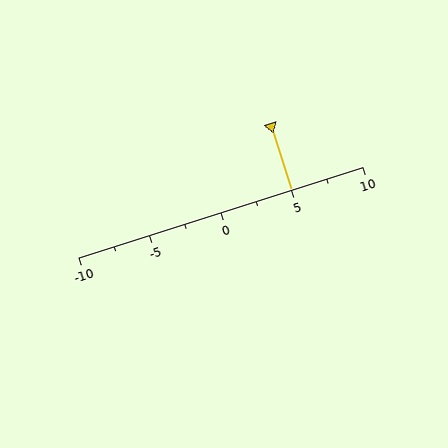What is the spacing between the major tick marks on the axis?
The major ticks are spaced 5 apart.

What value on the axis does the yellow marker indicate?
The marker indicates approximately 5.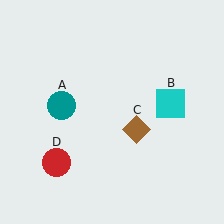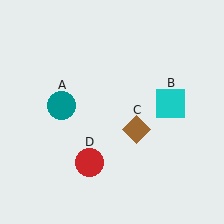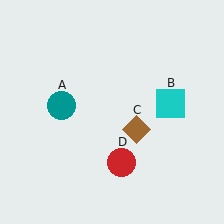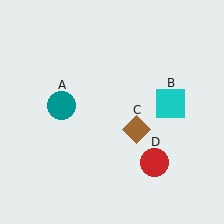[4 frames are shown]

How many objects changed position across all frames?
1 object changed position: red circle (object D).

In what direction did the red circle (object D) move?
The red circle (object D) moved right.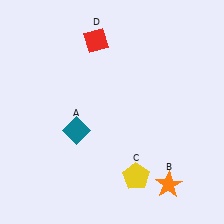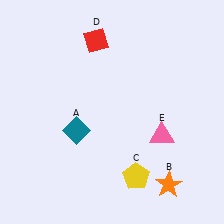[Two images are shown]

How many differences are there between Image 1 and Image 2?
There is 1 difference between the two images.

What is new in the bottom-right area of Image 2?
A pink triangle (E) was added in the bottom-right area of Image 2.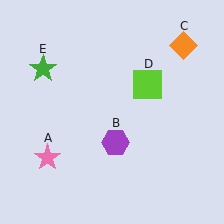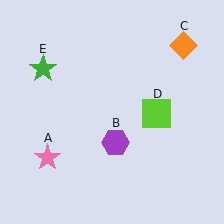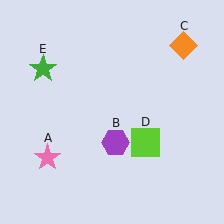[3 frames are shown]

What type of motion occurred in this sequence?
The lime square (object D) rotated clockwise around the center of the scene.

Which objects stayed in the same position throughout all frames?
Pink star (object A) and purple hexagon (object B) and orange diamond (object C) and green star (object E) remained stationary.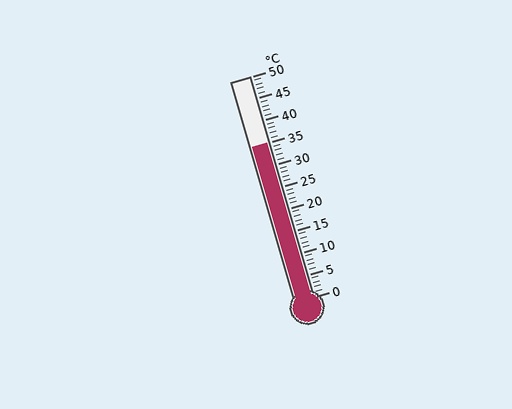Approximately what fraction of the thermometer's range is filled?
The thermometer is filled to approximately 70% of its range.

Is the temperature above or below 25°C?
The temperature is above 25°C.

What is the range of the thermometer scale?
The thermometer scale ranges from 0°C to 50°C.